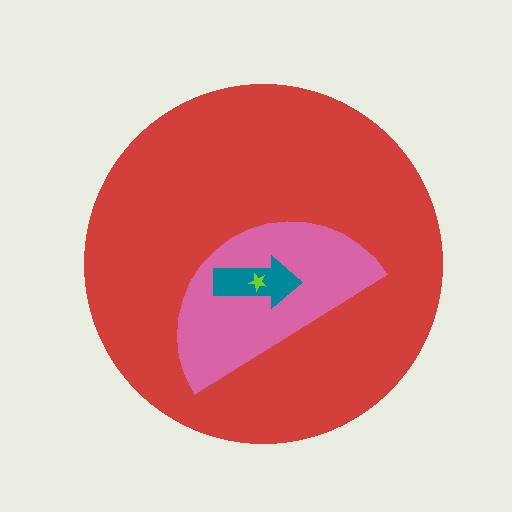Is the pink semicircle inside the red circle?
Yes.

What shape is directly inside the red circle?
The pink semicircle.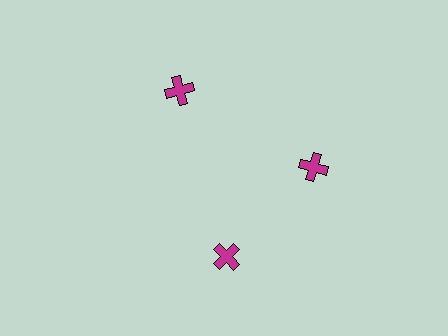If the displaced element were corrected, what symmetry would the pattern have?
It would have 3-fold rotational symmetry — the pattern would map onto itself every 120 degrees.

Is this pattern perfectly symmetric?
No. The 3 magenta crosses are arranged in a ring, but one element near the 7 o'clock position is rotated out of alignment along the ring, breaking the 3-fold rotational symmetry.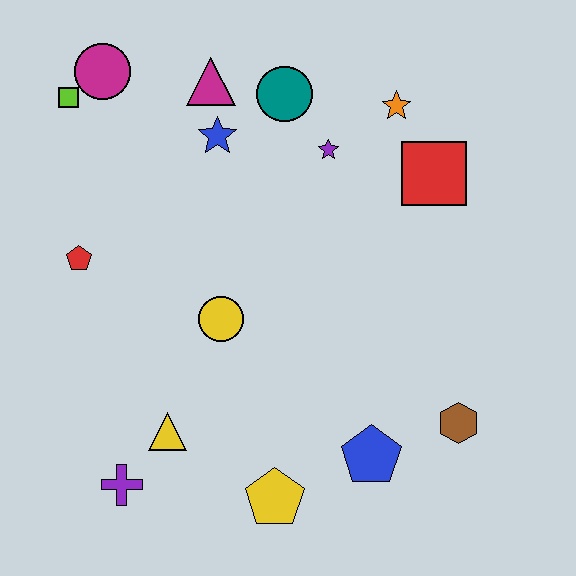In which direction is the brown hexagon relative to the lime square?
The brown hexagon is to the right of the lime square.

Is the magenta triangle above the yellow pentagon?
Yes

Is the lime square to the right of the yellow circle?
No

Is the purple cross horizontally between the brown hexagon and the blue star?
No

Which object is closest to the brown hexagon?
The blue pentagon is closest to the brown hexagon.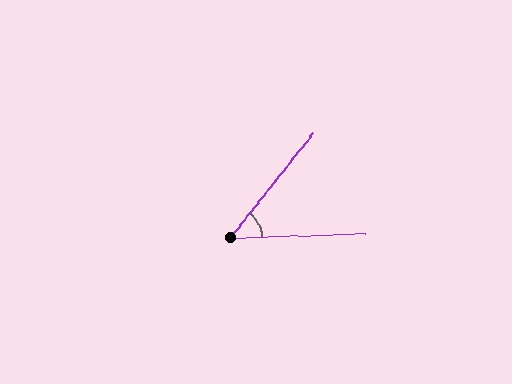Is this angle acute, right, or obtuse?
It is acute.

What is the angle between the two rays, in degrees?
Approximately 50 degrees.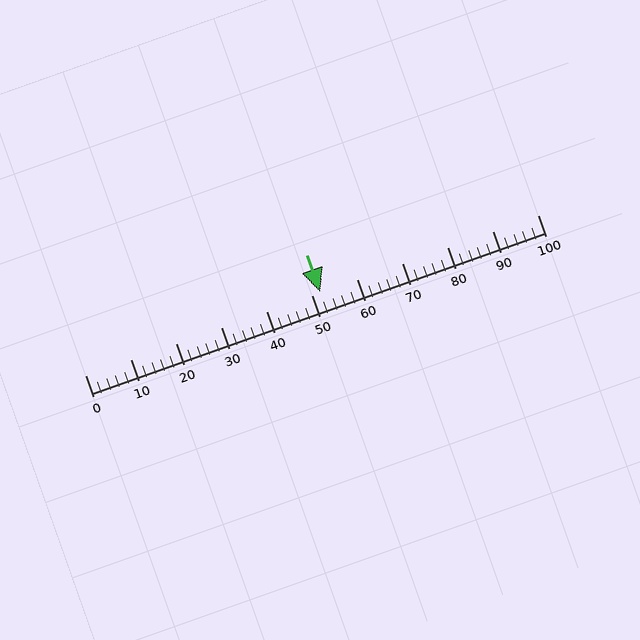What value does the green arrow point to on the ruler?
The green arrow points to approximately 52.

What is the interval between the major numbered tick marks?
The major tick marks are spaced 10 units apart.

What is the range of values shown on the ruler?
The ruler shows values from 0 to 100.